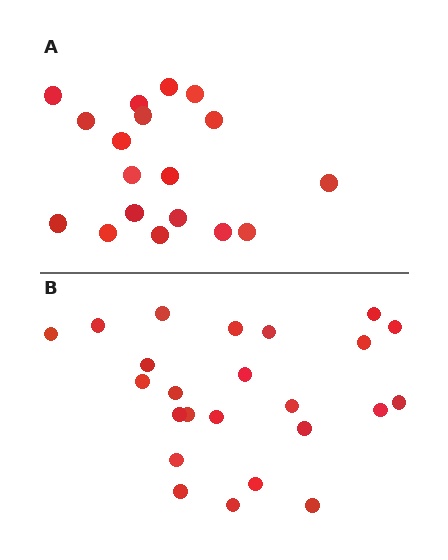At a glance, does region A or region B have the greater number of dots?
Region B (the bottom region) has more dots.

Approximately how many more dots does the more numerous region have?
Region B has about 6 more dots than region A.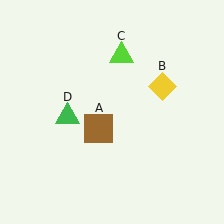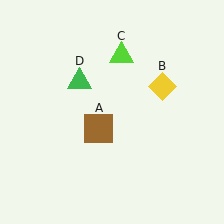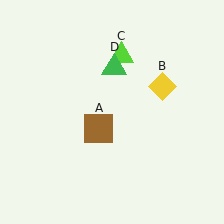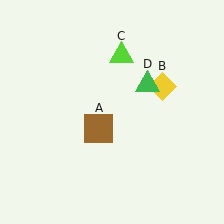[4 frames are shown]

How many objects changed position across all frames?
1 object changed position: green triangle (object D).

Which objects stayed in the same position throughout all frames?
Brown square (object A) and yellow diamond (object B) and lime triangle (object C) remained stationary.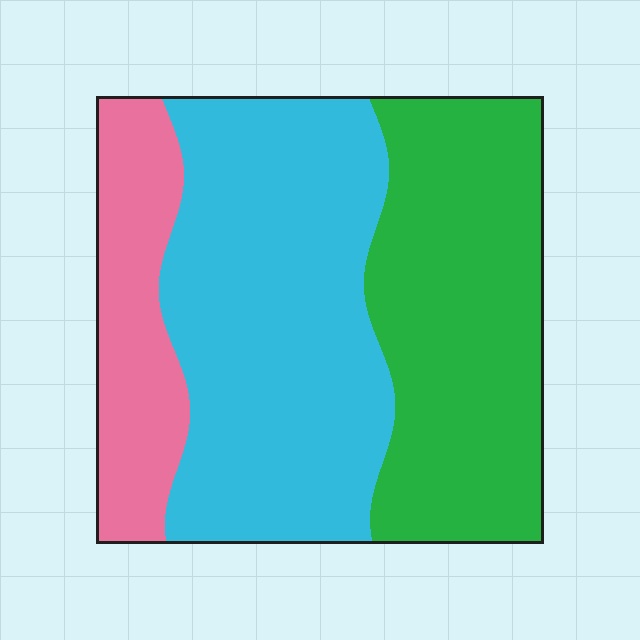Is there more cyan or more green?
Cyan.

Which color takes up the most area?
Cyan, at roughly 45%.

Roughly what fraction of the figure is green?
Green covers around 35% of the figure.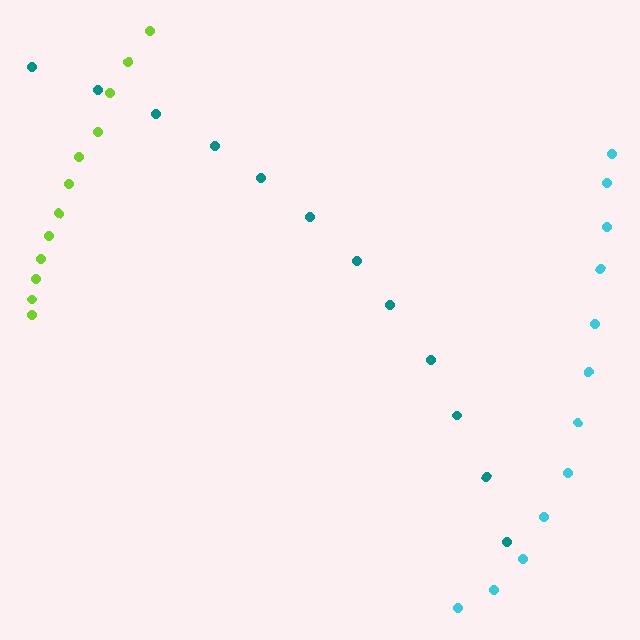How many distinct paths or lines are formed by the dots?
There are 3 distinct paths.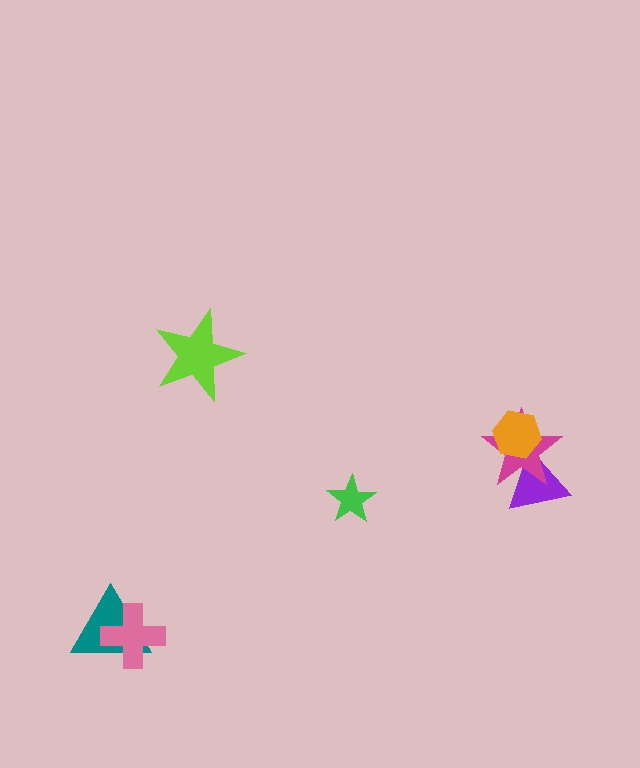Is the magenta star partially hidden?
Yes, it is partially covered by another shape.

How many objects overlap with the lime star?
0 objects overlap with the lime star.